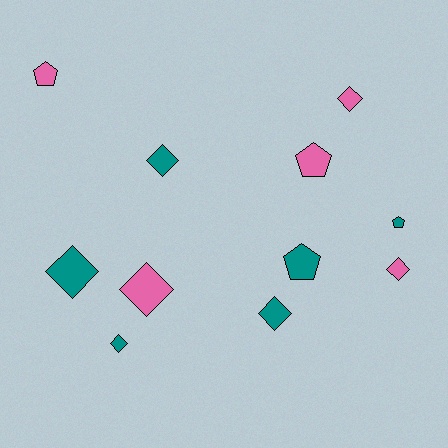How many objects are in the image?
There are 11 objects.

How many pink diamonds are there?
There are 3 pink diamonds.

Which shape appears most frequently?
Diamond, with 7 objects.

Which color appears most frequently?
Teal, with 6 objects.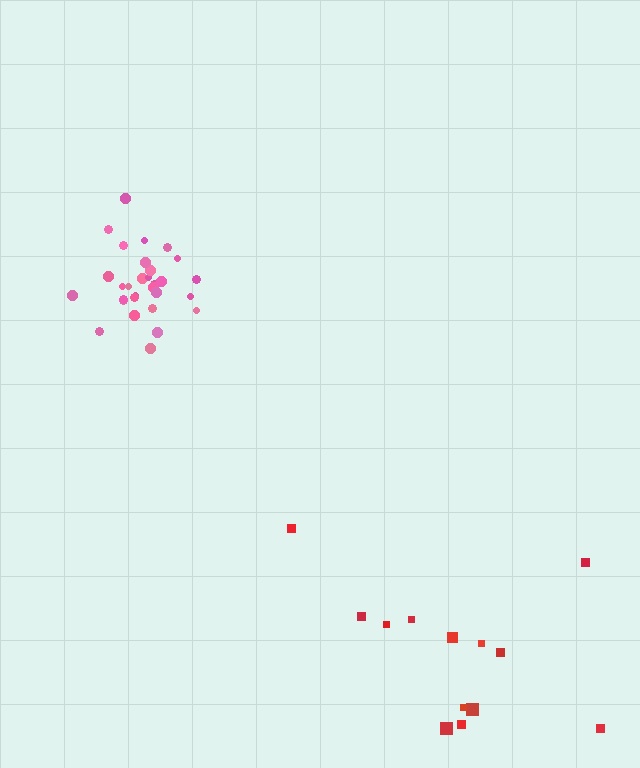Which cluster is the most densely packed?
Pink.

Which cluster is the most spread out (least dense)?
Red.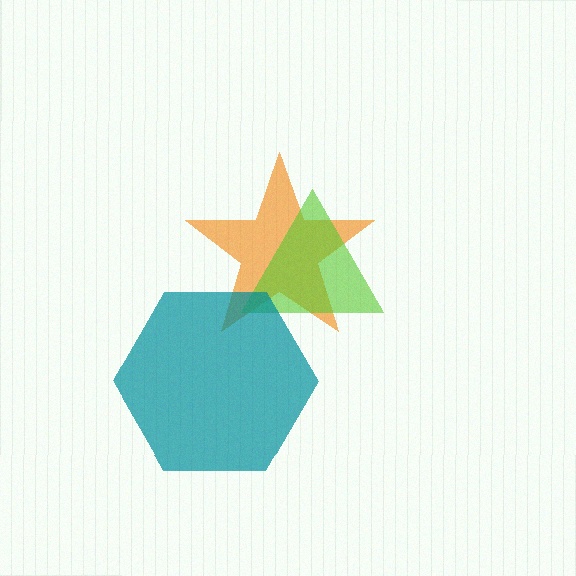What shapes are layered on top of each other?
The layered shapes are: an orange star, a lime triangle, a teal hexagon.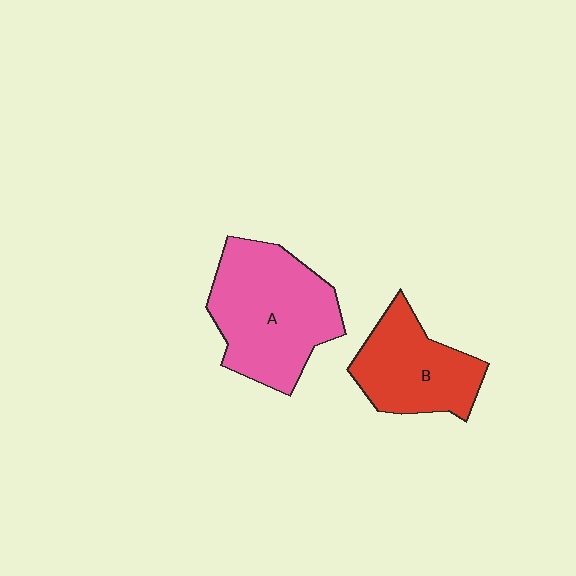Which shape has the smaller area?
Shape B (red).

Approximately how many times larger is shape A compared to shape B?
Approximately 1.4 times.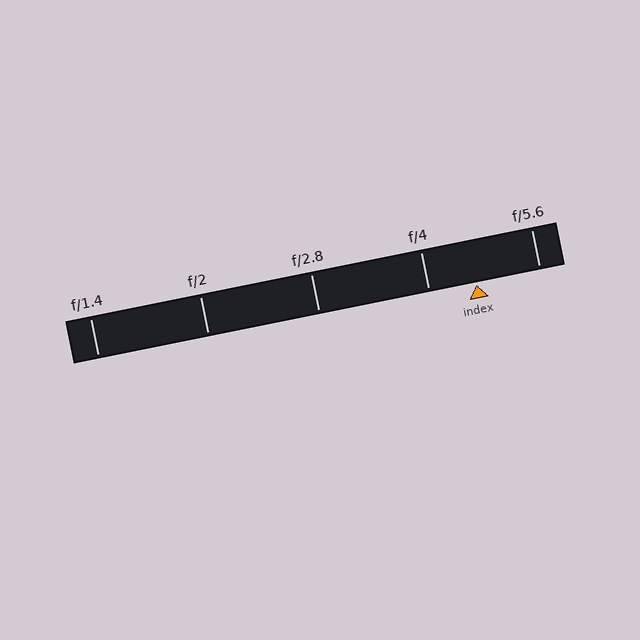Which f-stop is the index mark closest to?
The index mark is closest to f/4.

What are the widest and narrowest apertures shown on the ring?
The widest aperture shown is f/1.4 and the narrowest is f/5.6.